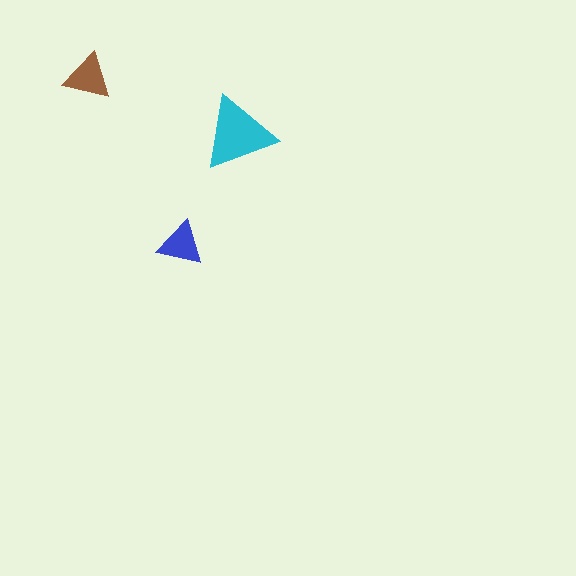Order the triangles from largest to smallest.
the cyan one, the brown one, the blue one.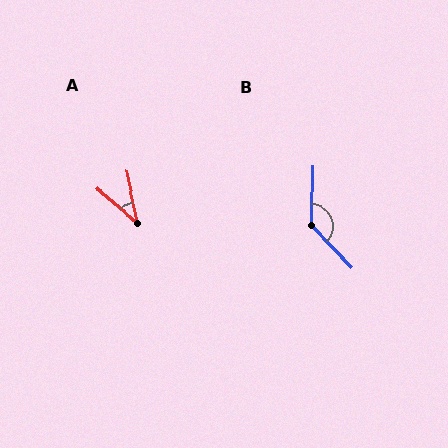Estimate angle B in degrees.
Approximately 135 degrees.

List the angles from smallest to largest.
A (38°), B (135°).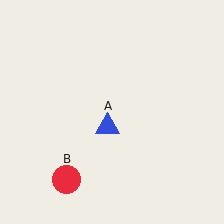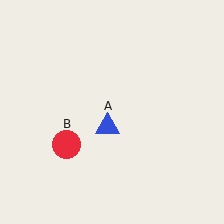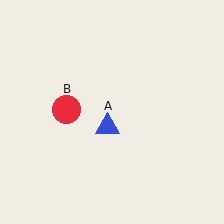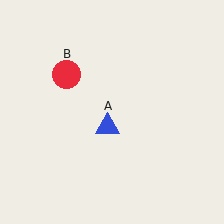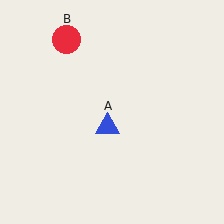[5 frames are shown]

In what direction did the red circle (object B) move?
The red circle (object B) moved up.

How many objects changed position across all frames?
1 object changed position: red circle (object B).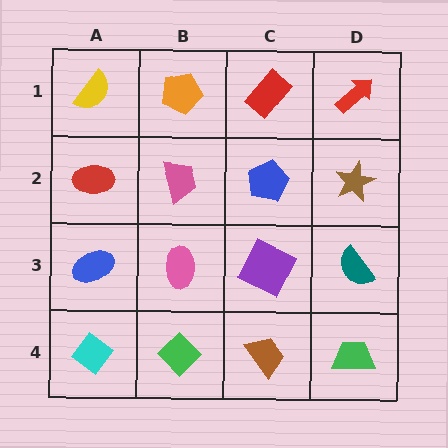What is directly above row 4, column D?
A teal semicircle.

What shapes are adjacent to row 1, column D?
A brown star (row 2, column D), a red rectangle (row 1, column C).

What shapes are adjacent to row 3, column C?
A blue pentagon (row 2, column C), a brown trapezoid (row 4, column C), a pink ellipse (row 3, column B), a teal semicircle (row 3, column D).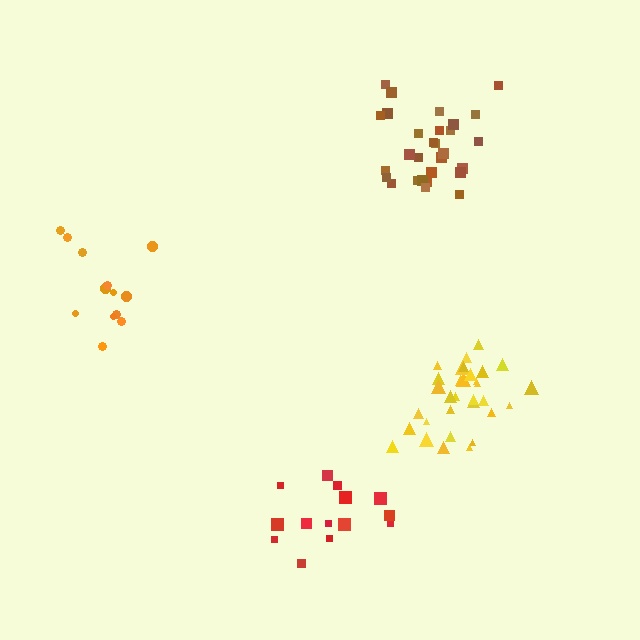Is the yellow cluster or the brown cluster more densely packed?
Yellow.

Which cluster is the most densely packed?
Yellow.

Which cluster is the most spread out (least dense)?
Red.